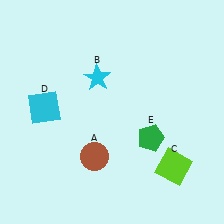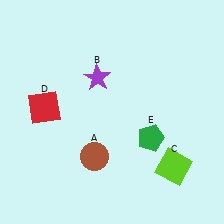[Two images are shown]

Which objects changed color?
B changed from cyan to purple. D changed from cyan to red.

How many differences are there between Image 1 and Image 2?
There are 2 differences between the two images.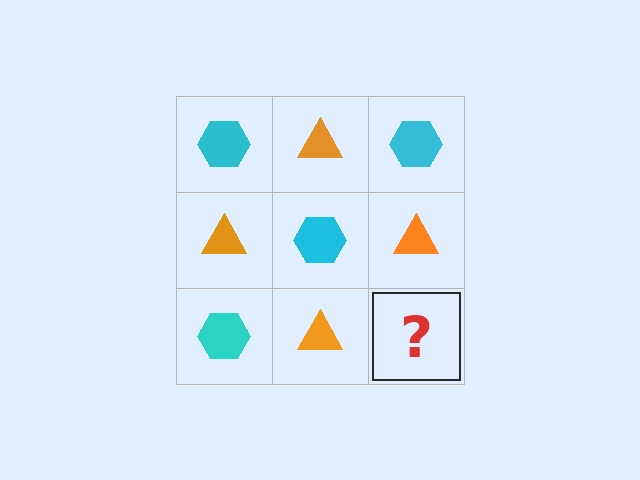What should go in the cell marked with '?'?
The missing cell should contain a cyan hexagon.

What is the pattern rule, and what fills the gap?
The rule is that it alternates cyan hexagon and orange triangle in a checkerboard pattern. The gap should be filled with a cyan hexagon.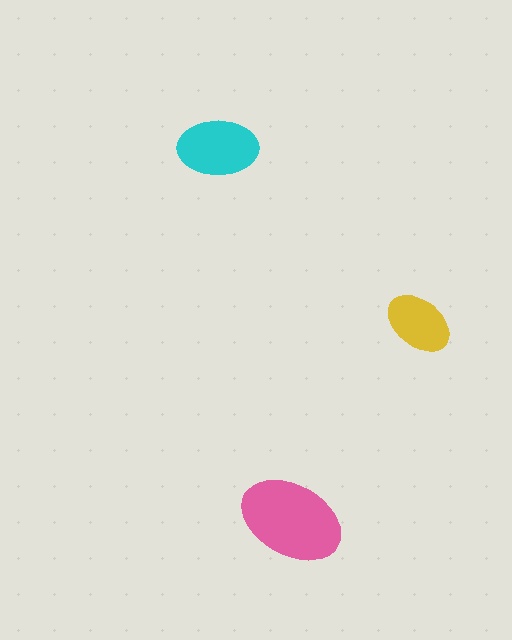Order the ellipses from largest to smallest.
the pink one, the cyan one, the yellow one.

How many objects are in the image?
There are 3 objects in the image.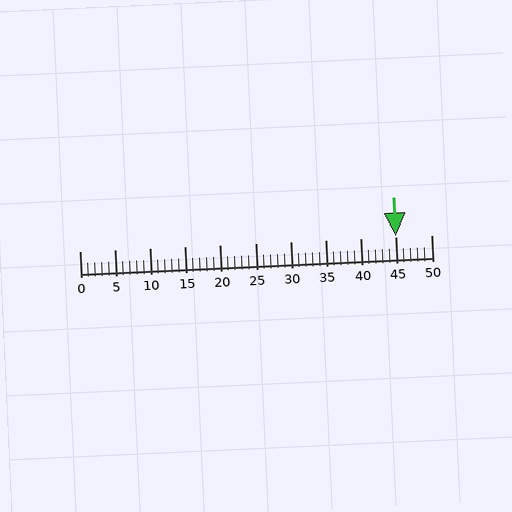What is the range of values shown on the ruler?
The ruler shows values from 0 to 50.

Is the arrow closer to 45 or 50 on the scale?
The arrow is closer to 45.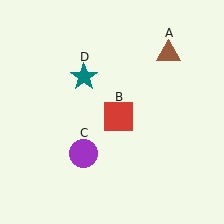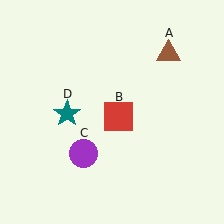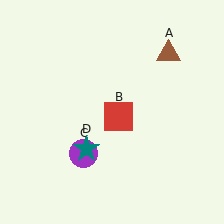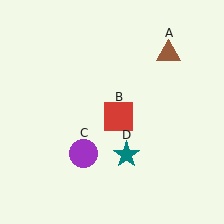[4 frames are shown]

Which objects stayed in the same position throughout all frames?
Brown triangle (object A) and red square (object B) and purple circle (object C) remained stationary.